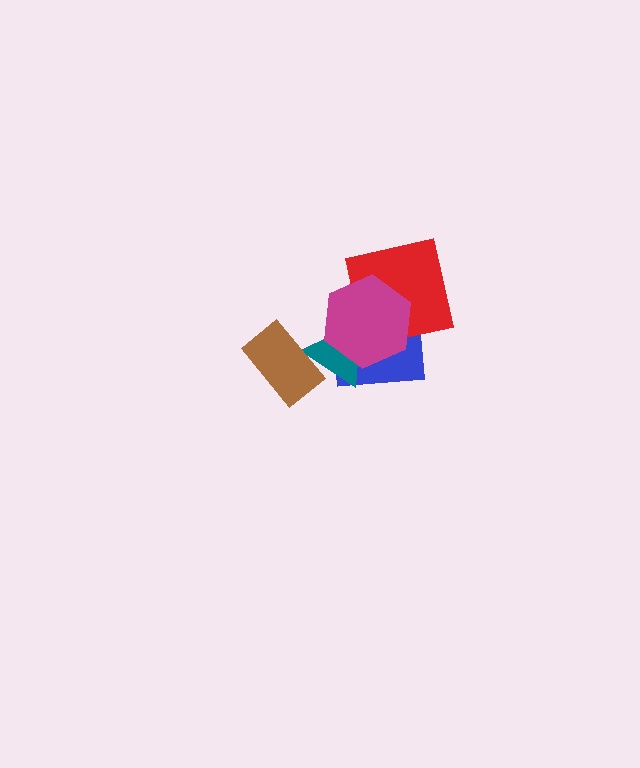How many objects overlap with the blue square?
3 objects overlap with the blue square.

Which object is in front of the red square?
The magenta hexagon is in front of the red square.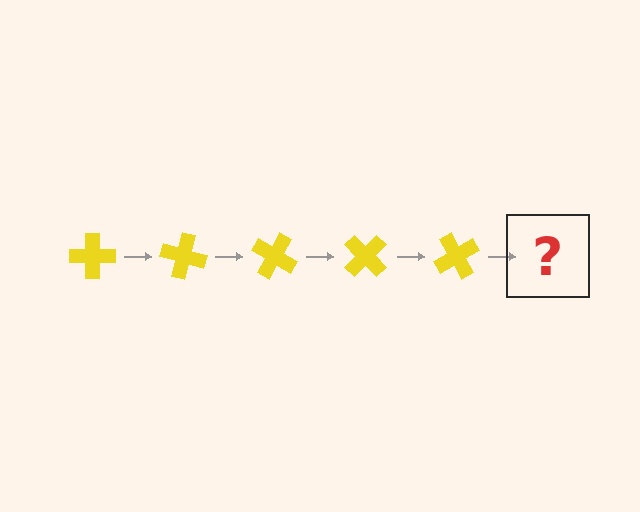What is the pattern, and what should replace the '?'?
The pattern is that the cross rotates 15 degrees each step. The '?' should be a yellow cross rotated 75 degrees.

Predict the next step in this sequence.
The next step is a yellow cross rotated 75 degrees.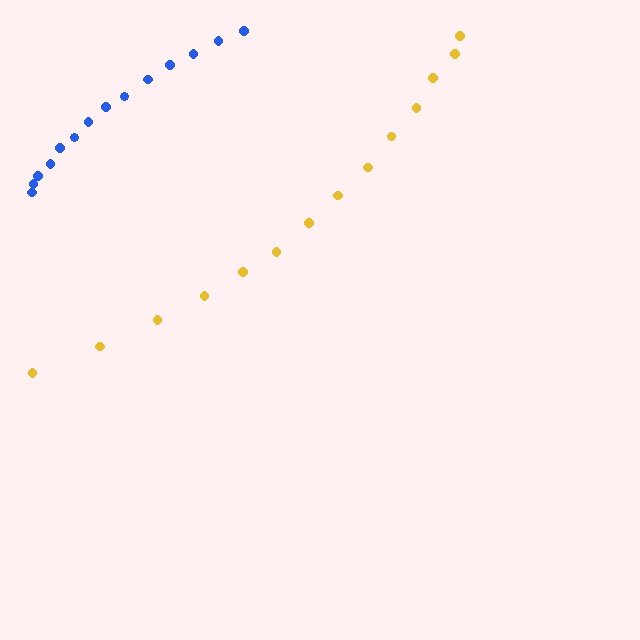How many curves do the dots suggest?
There are 2 distinct paths.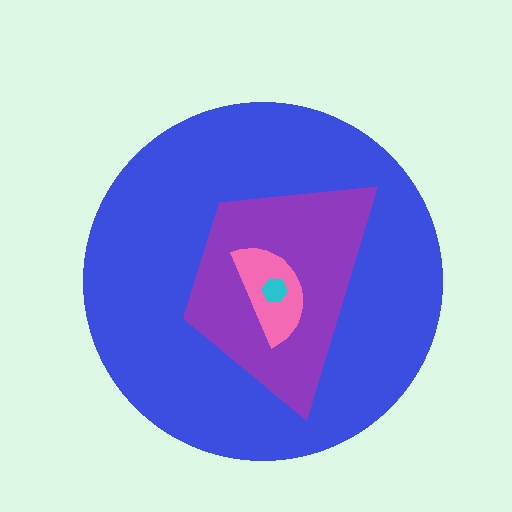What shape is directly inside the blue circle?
The purple trapezoid.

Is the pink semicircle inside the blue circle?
Yes.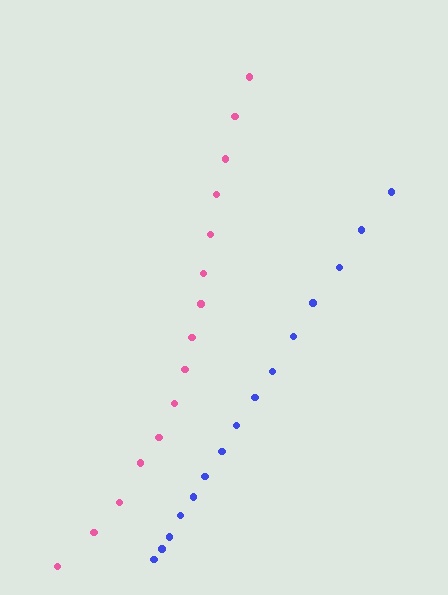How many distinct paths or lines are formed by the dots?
There are 2 distinct paths.